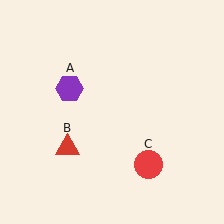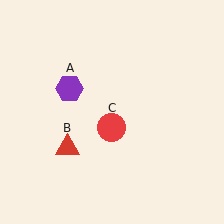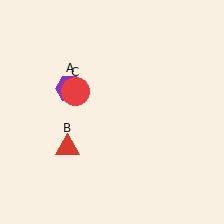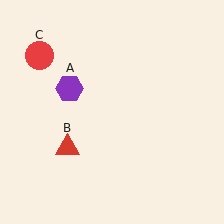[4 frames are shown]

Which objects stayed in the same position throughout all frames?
Purple hexagon (object A) and red triangle (object B) remained stationary.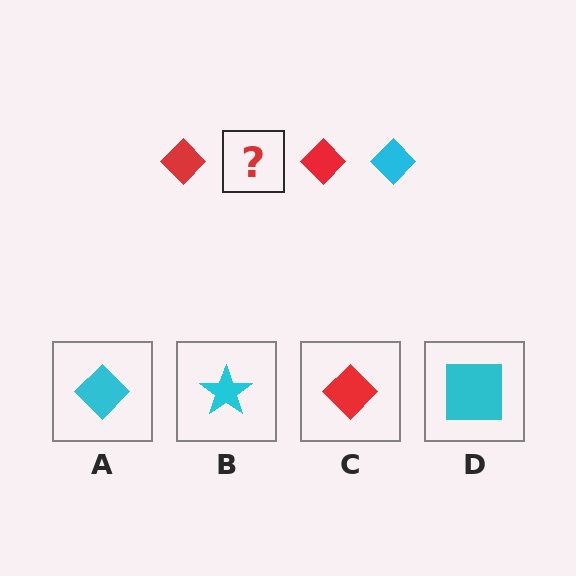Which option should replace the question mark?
Option A.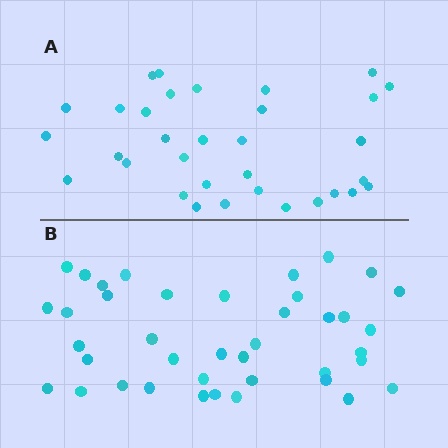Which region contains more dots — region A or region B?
Region B (the bottom region) has more dots.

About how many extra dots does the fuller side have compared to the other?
Region B has roughly 8 or so more dots than region A.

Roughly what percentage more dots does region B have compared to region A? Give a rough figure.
About 20% more.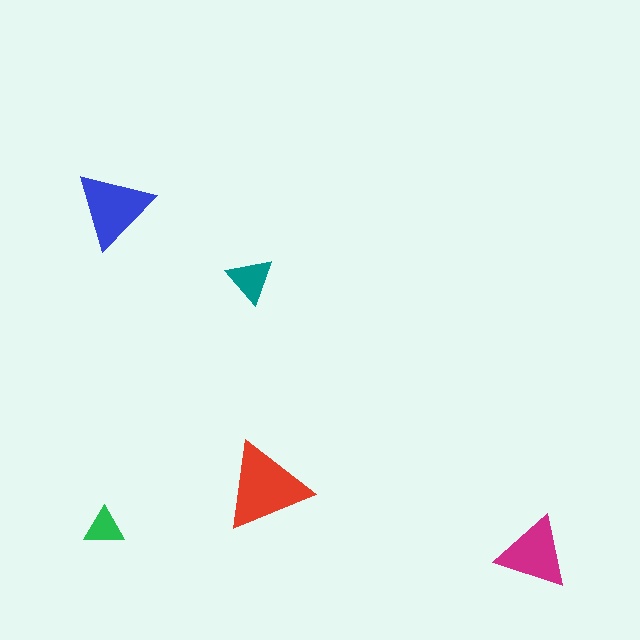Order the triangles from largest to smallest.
the red one, the blue one, the magenta one, the teal one, the green one.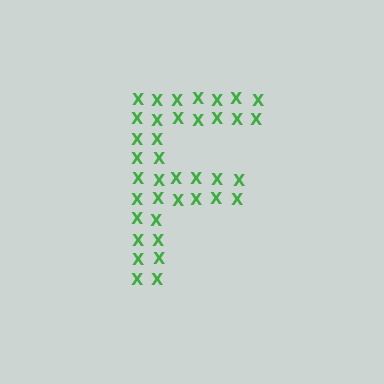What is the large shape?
The large shape is the letter F.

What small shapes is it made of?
It is made of small letter X's.